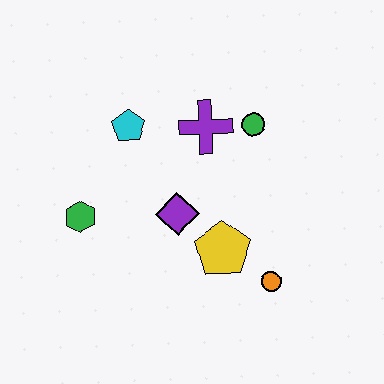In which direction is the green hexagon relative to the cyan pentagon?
The green hexagon is below the cyan pentagon.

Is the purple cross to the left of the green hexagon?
No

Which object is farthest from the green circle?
The green hexagon is farthest from the green circle.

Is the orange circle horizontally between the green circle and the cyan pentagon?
No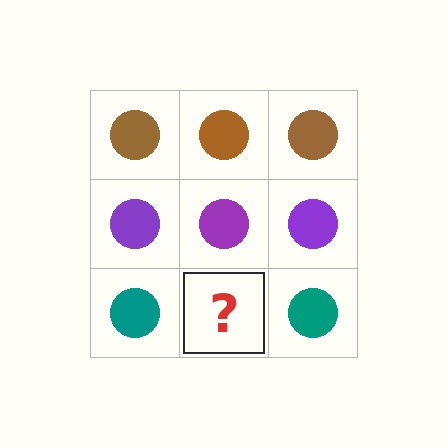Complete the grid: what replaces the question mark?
The question mark should be replaced with a teal circle.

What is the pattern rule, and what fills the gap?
The rule is that each row has a consistent color. The gap should be filled with a teal circle.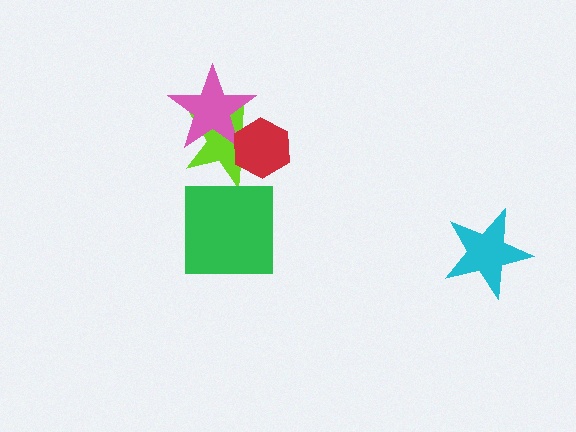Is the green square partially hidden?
No, no other shape covers it.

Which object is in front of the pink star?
The red hexagon is in front of the pink star.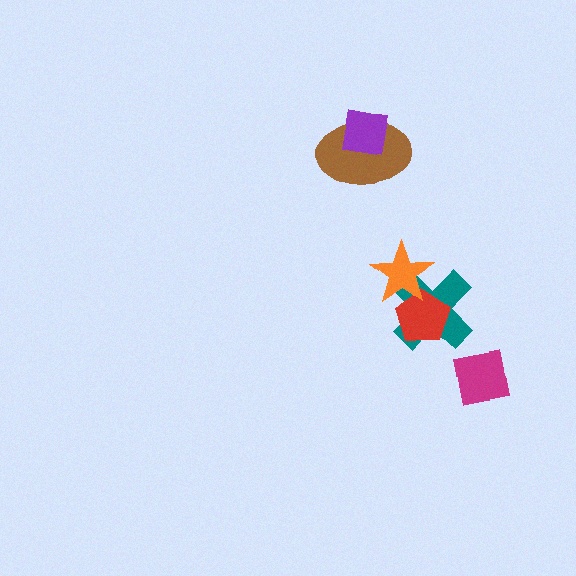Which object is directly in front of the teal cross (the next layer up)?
The red pentagon is directly in front of the teal cross.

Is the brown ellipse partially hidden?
Yes, it is partially covered by another shape.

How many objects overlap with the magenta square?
0 objects overlap with the magenta square.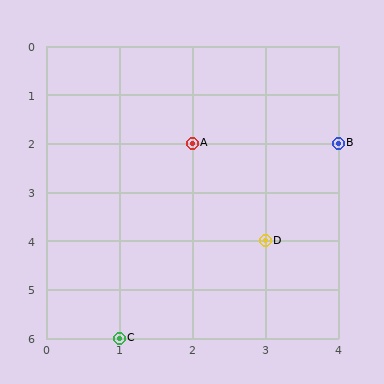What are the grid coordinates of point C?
Point C is at grid coordinates (1, 6).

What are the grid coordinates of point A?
Point A is at grid coordinates (2, 2).